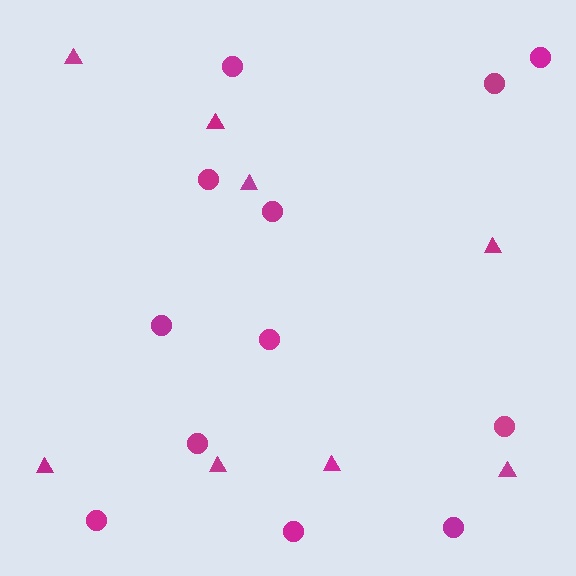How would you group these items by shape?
There are 2 groups: one group of circles (12) and one group of triangles (8).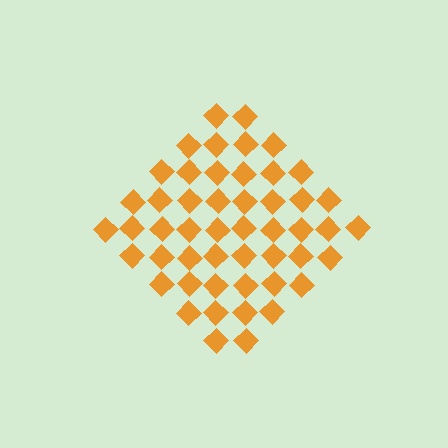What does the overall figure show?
The overall figure shows a diamond.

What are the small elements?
The small elements are diamonds.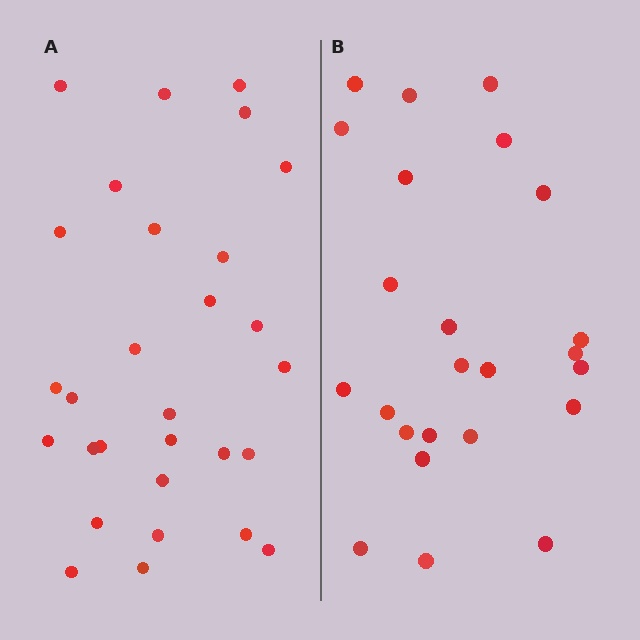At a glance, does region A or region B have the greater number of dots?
Region A (the left region) has more dots.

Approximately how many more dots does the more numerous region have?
Region A has about 5 more dots than region B.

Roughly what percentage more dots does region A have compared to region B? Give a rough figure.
About 20% more.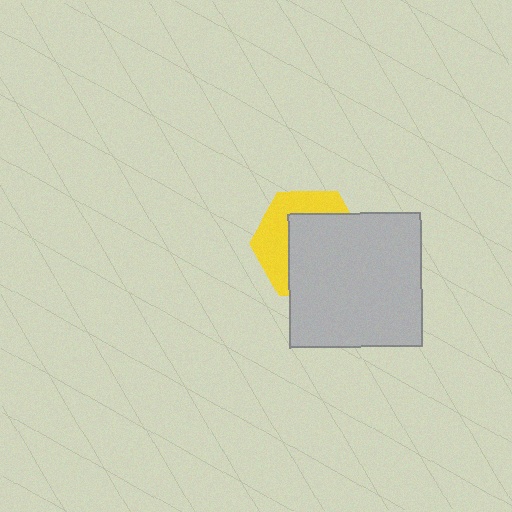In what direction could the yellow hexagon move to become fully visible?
The yellow hexagon could move toward the upper-left. That would shift it out from behind the light gray square entirely.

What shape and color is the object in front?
The object in front is a light gray square.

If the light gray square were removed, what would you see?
You would see the complete yellow hexagon.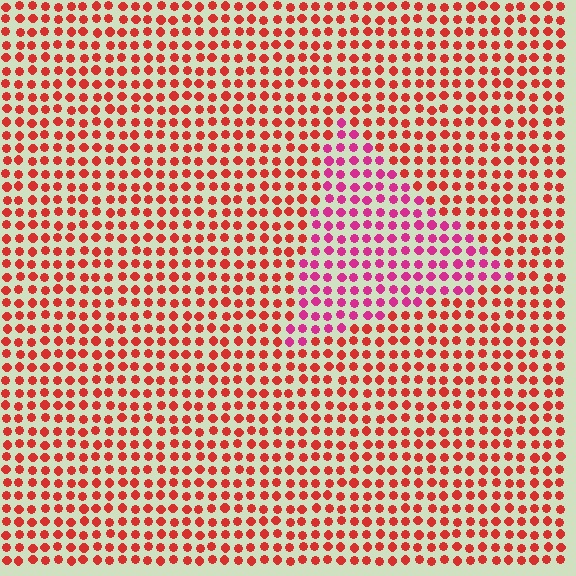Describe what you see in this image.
The image is filled with small red elements in a uniform arrangement. A triangle-shaped region is visible where the elements are tinted to a slightly different hue, forming a subtle color boundary.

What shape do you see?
I see a triangle.